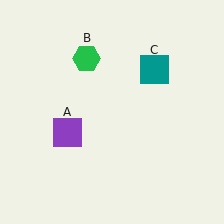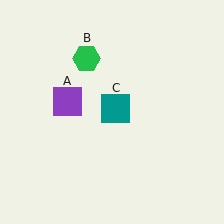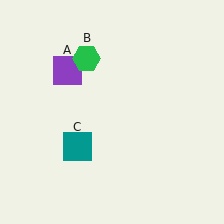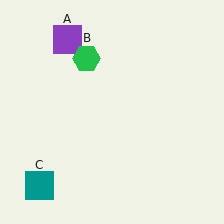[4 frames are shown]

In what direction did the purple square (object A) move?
The purple square (object A) moved up.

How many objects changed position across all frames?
2 objects changed position: purple square (object A), teal square (object C).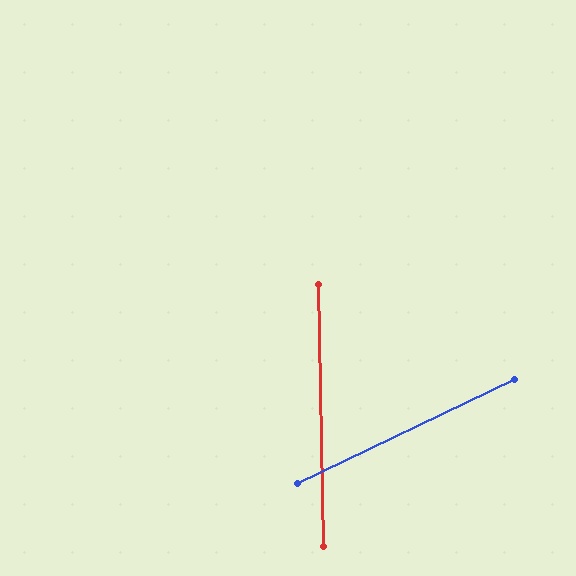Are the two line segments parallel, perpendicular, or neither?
Neither parallel nor perpendicular — they differ by about 65°.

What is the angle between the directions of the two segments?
Approximately 65 degrees.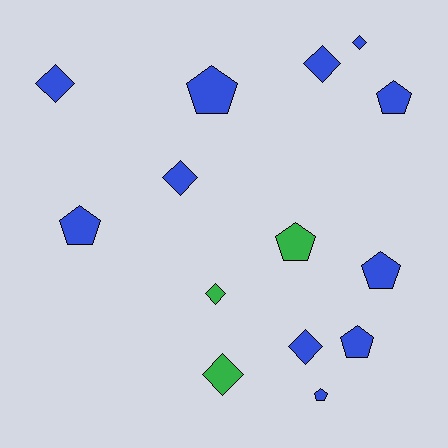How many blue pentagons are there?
There are 6 blue pentagons.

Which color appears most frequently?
Blue, with 11 objects.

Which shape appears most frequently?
Diamond, with 7 objects.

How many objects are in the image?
There are 14 objects.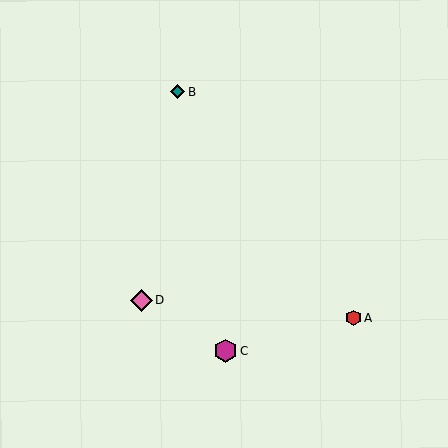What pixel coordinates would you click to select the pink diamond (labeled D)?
Click at (141, 301) to select the pink diamond D.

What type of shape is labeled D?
Shape D is a pink diamond.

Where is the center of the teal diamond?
The center of the teal diamond is at (177, 92).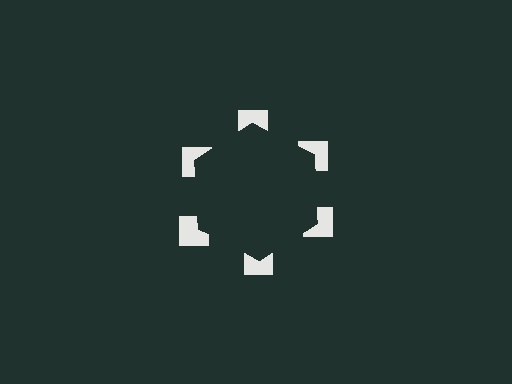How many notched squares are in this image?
There are 6 — one at each vertex of the illusory hexagon.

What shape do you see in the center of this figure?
An illusory hexagon — its edges are inferred from the aligned wedge cuts in the notched squares, not physically drawn.